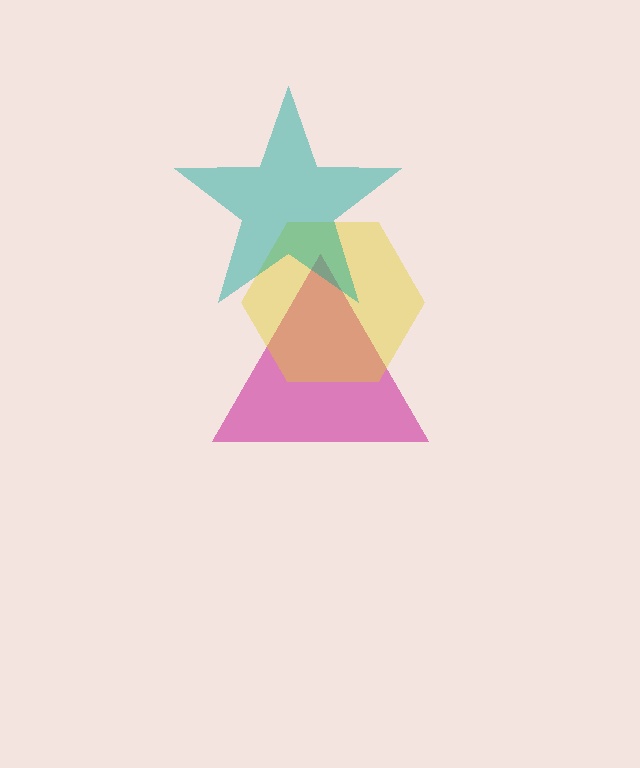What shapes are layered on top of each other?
The layered shapes are: a magenta triangle, a yellow hexagon, a teal star.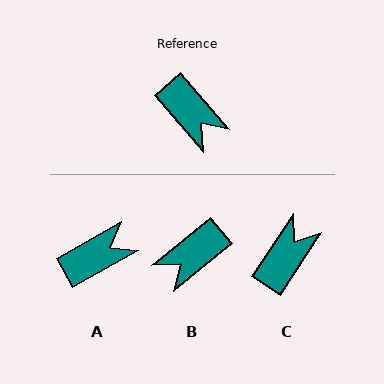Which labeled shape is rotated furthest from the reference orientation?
C, about 106 degrees away.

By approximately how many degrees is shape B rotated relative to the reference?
Approximately 92 degrees clockwise.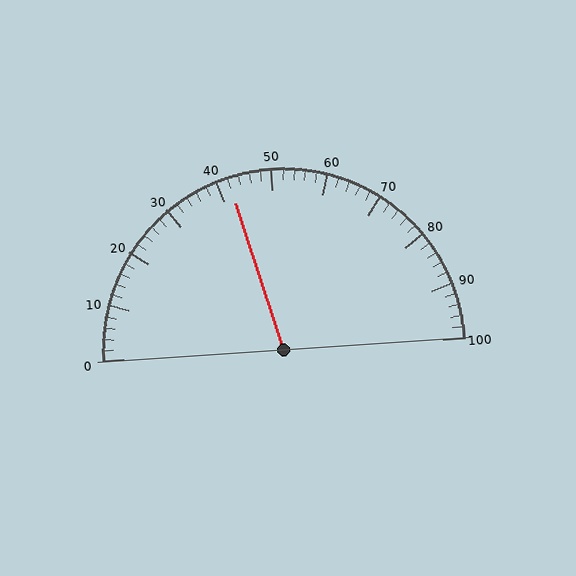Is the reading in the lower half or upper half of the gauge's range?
The reading is in the lower half of the range (0 to 100).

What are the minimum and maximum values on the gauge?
The gauge ranges from 0 to 100.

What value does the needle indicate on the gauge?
The needle indicates approximately 42.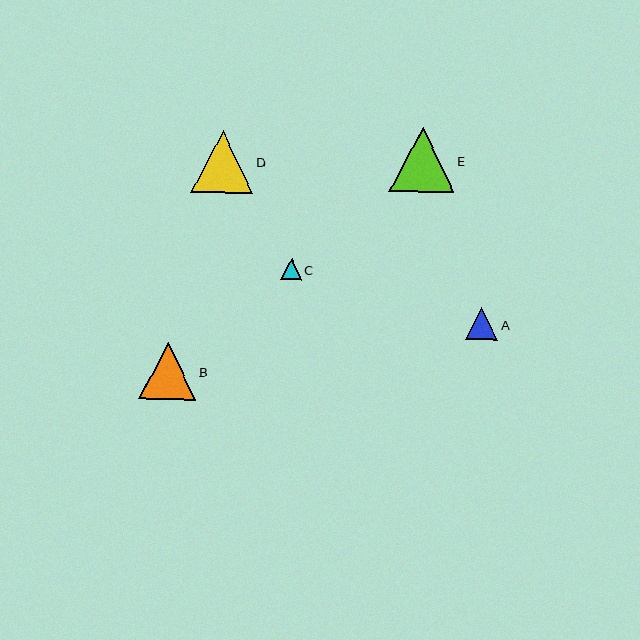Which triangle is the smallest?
Triangle C is the smallest with a size of approximately 21 pixels.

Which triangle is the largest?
Triangle E is the largest with a size of approximately 65 pixels.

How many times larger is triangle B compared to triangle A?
Triangle B is approximately 1.8 times the size of triangle A.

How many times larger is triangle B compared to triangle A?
Triangle B is approximately 1.8 times the size of triangle A.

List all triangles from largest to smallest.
From largest to smallest: E, D, B, A, C.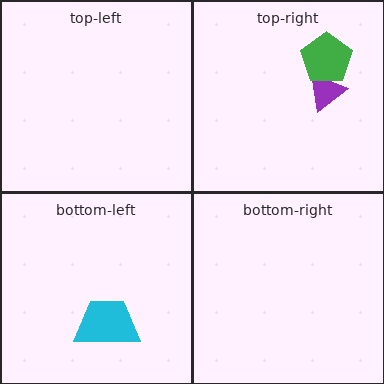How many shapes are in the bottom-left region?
1.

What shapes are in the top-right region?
The purple triangle, the green pentagon.